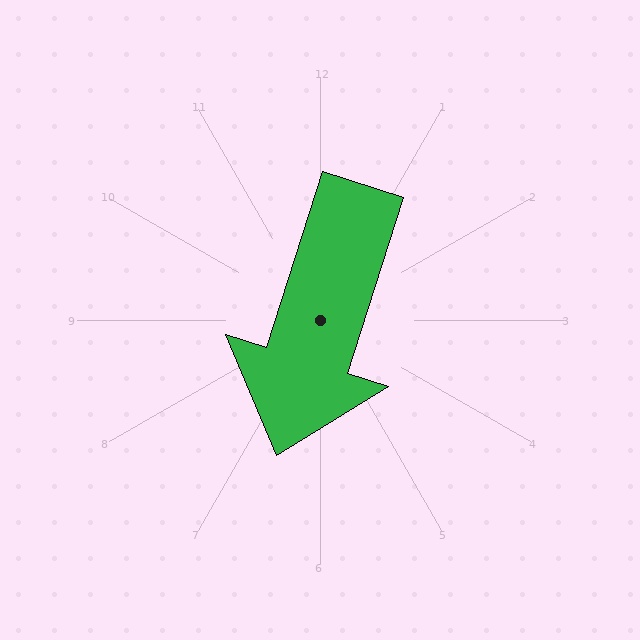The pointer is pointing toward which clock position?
Roughly 7 o'clock.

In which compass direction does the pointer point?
South.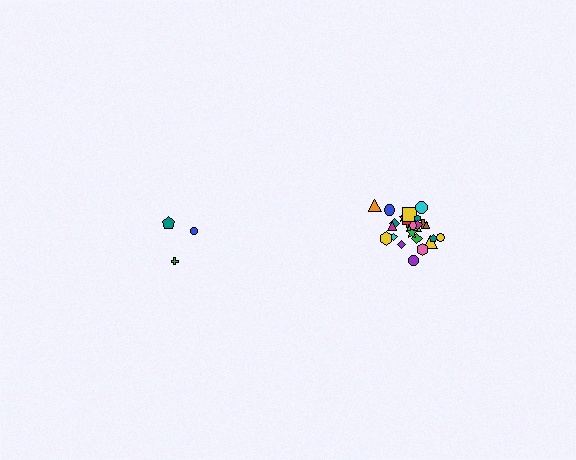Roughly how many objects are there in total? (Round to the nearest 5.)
Roughly 30 objects in total.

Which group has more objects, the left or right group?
The right group.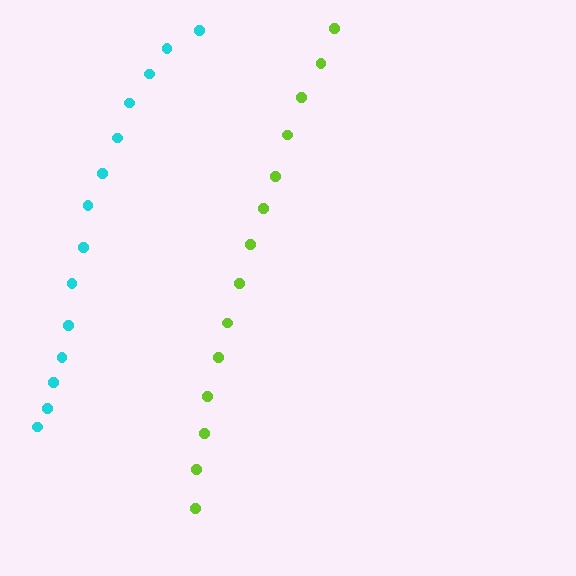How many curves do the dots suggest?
There are 2 distinct paths.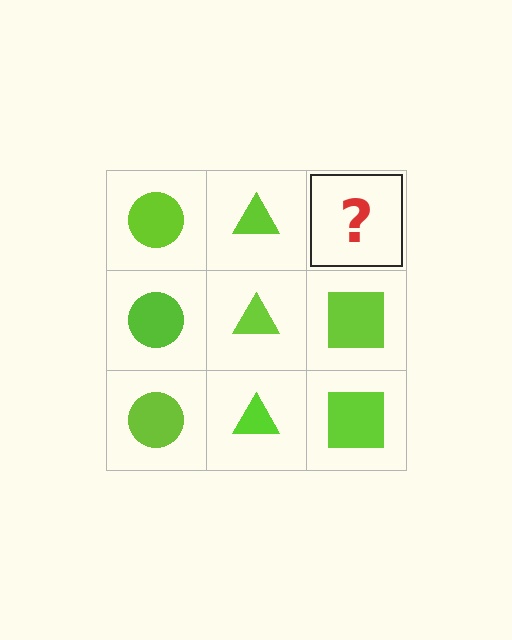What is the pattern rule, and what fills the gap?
The rule is that each column has a consistent shape. The gap should be filled with a lime square.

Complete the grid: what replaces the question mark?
The question mark should be replaced with a lime square.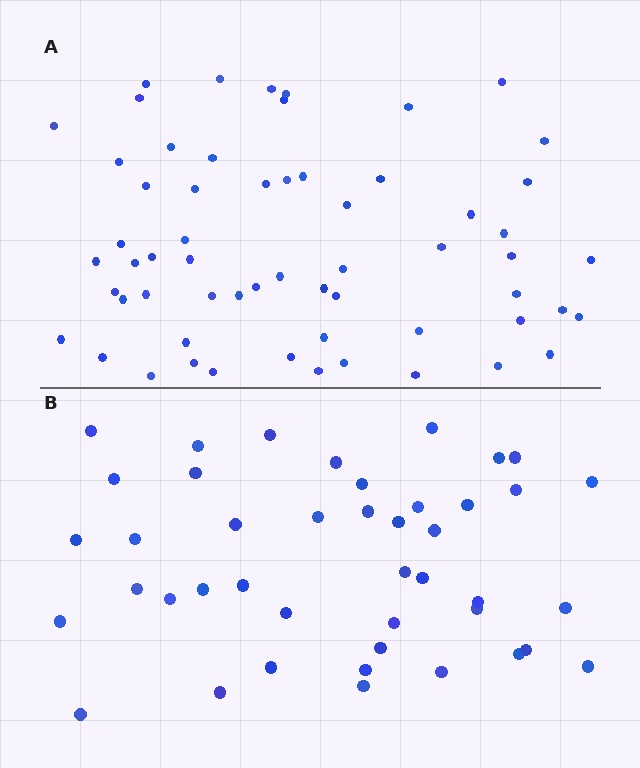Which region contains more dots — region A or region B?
Region A (the top region) has more dots.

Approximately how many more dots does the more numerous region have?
Region A has approximately 15 more dots than region B.